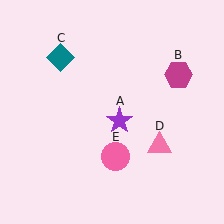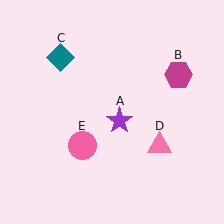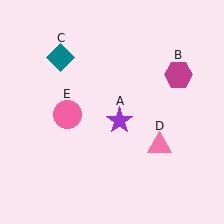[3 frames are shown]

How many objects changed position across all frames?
1 object changed position: pink circle (object E).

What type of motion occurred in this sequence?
The pink circle (object E) rotated clockwise around the center of the scene.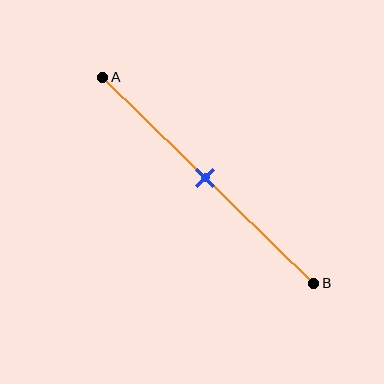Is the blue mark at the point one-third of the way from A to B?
No, the mark is at about 50% from A, not at the 33% one-third point.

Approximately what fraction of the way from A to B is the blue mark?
The blue mark is approximately 50% of the way from A to B.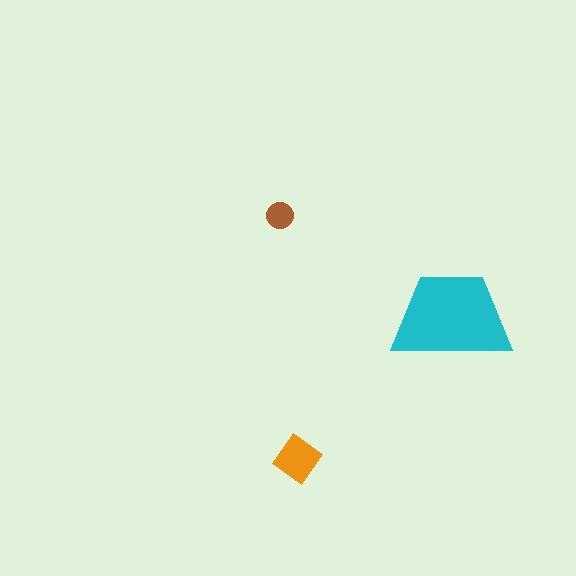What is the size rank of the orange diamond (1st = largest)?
2nd.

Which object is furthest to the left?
The brown circle is leftmost.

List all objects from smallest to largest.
The brown circle, the orange diamond, the cyan trapezoid.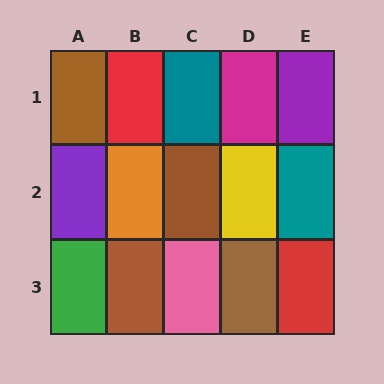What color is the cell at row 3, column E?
Red.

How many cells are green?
1 cell is green.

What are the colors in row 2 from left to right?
Purple, orange, brown, yellow, teal.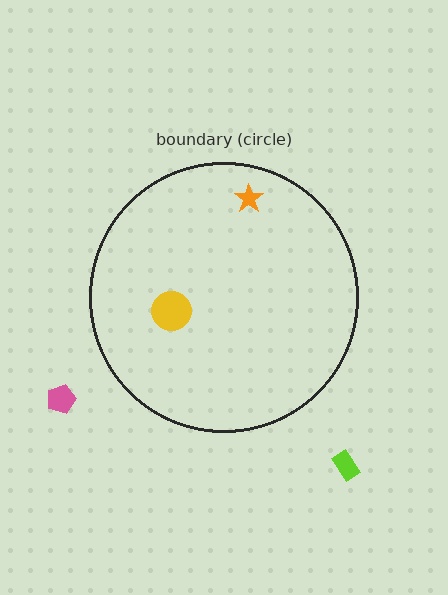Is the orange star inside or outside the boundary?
Inside.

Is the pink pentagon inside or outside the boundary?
Outside.